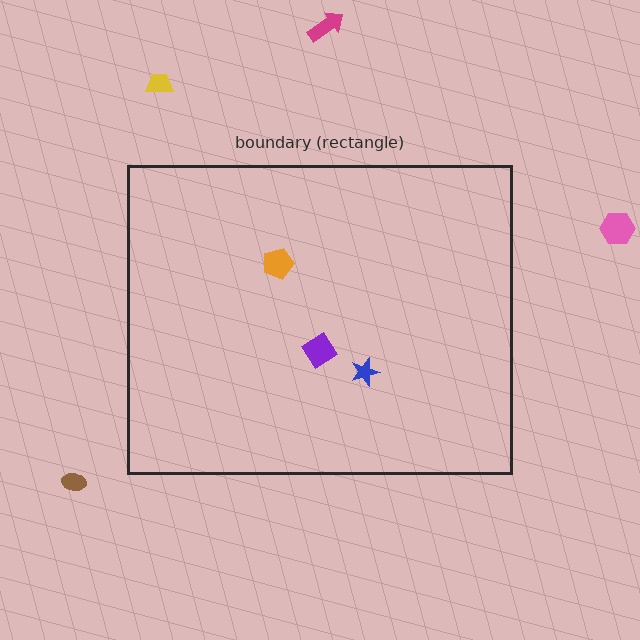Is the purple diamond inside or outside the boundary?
Inside.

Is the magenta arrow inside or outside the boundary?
Outside.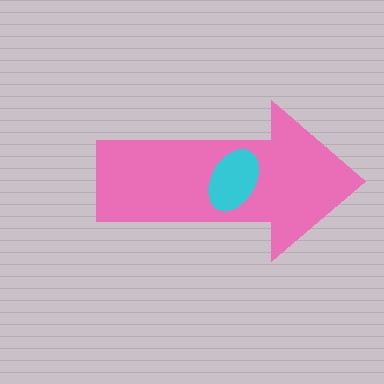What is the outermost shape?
The pink arrow.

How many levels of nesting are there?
2.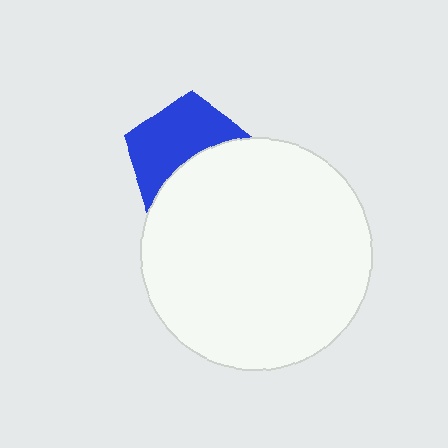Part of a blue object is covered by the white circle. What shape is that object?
It is a pentagon.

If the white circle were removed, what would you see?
You would see the complete blue pentagon.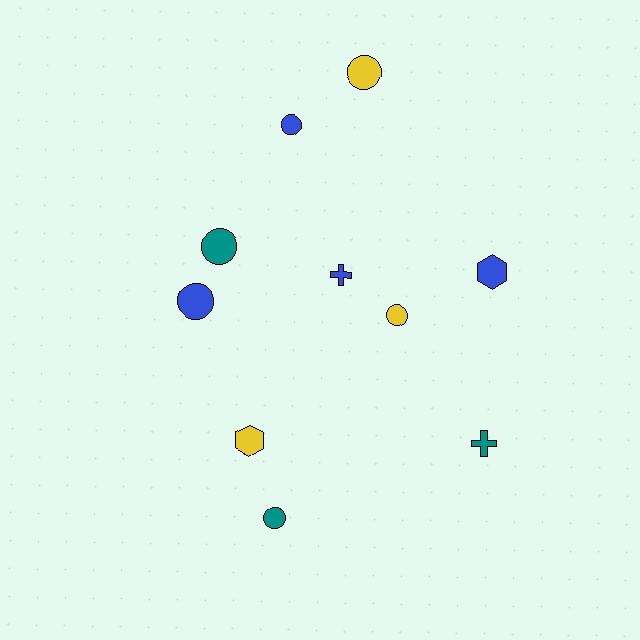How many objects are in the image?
There are 10 objects.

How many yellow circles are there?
There are 2 yellow circles.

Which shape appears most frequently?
Circle, with 6 objects.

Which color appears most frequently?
Blue, with 4 objects.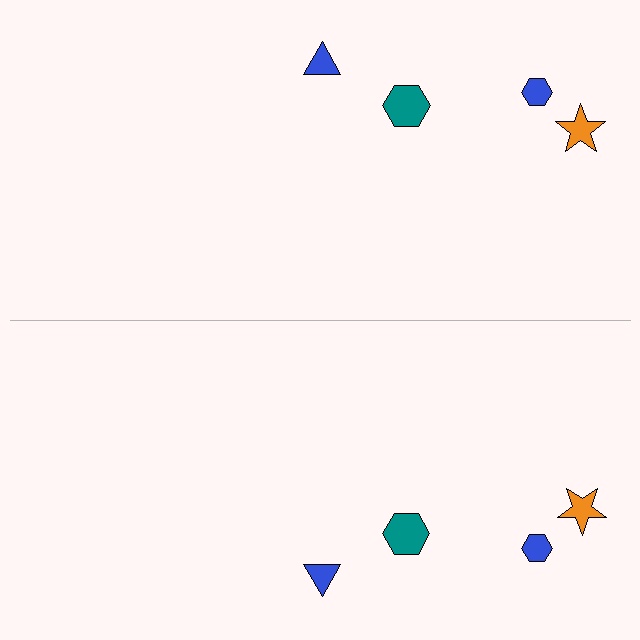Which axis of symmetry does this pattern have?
The pattern has a horizontal axis of symmetry running through the center of the image.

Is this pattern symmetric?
Yes, this pattern has bilateral (reflection) symmetry.